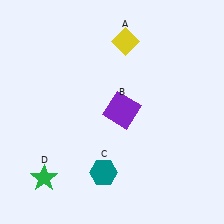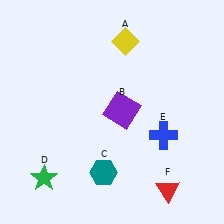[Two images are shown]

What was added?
A blue cross (E), a red triangle (F) were added in Image 2.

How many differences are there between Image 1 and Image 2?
There are 2 differences between the two images.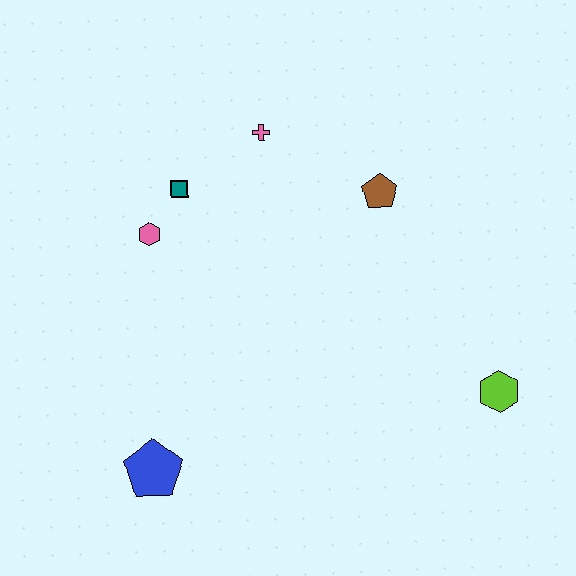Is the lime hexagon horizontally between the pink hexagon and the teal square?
No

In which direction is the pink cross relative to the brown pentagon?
The pink cross is to the left of the brown pentagon.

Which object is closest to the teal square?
The pink hexagon is closest to the teal square.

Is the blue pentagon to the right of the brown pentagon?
No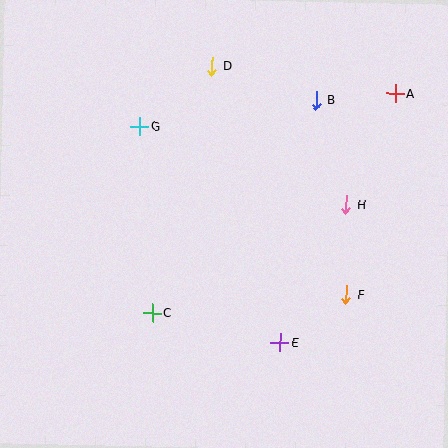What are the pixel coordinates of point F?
Point F is at (346, 294).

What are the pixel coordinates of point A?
Point A is at (395, 93).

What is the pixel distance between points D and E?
The distance between D and E is 285 pixels.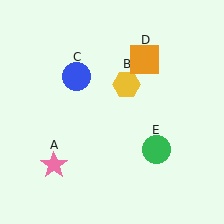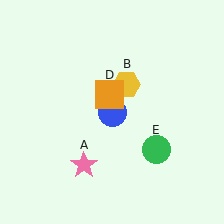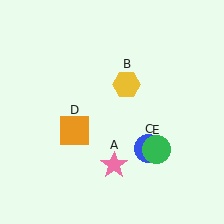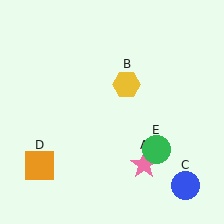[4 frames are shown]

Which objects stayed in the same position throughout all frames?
Yellow hexagon (object B) and green circle (object E) remained stationary.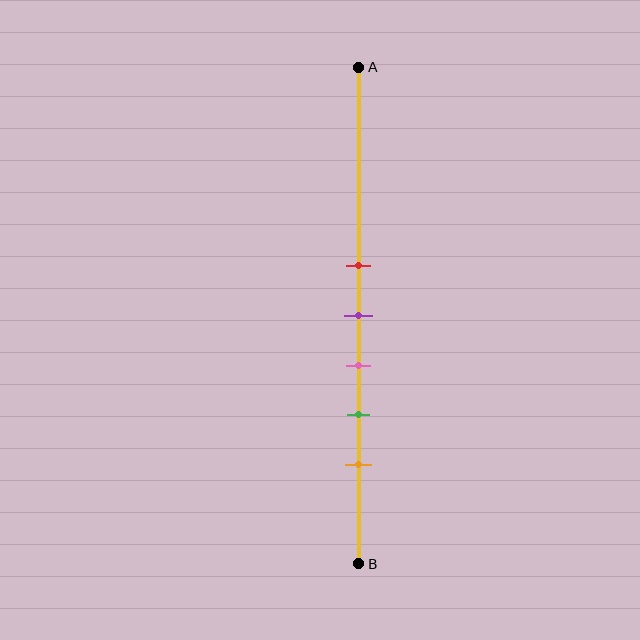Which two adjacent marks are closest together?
The red and purple marks are the closest adjacent pair.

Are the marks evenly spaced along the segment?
Yes, the marks are approximately evenly spaced.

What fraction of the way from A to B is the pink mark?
The pink mark is approximately 60% (0.6) of the way from A to B.